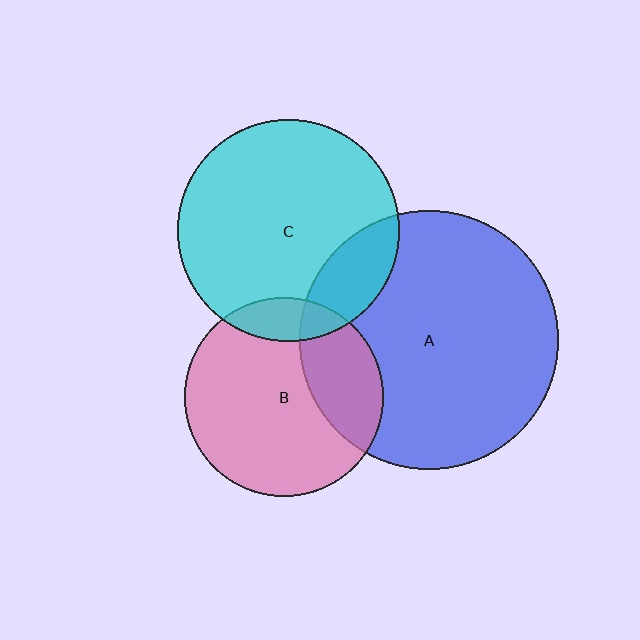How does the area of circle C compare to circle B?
Approximately 1.2 times.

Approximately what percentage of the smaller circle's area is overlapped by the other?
Approximately 10%.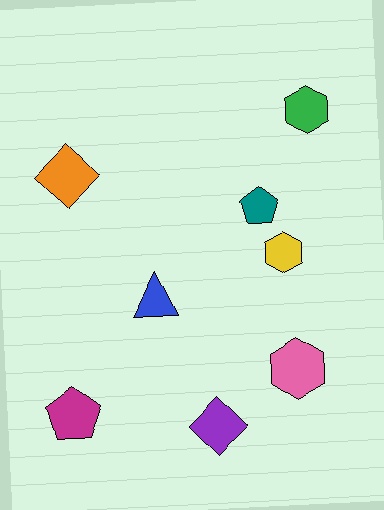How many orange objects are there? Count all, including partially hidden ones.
There is 1 orange object.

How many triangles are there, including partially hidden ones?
There is 1 triangle.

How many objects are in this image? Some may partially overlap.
There are 8 objects.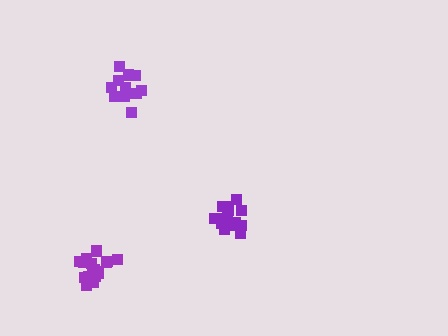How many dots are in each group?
Group 1: 17 dots, Group 2: 18 dots, Group 3: 14 dots (49 total).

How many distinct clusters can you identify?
There are 3 distinct clusters.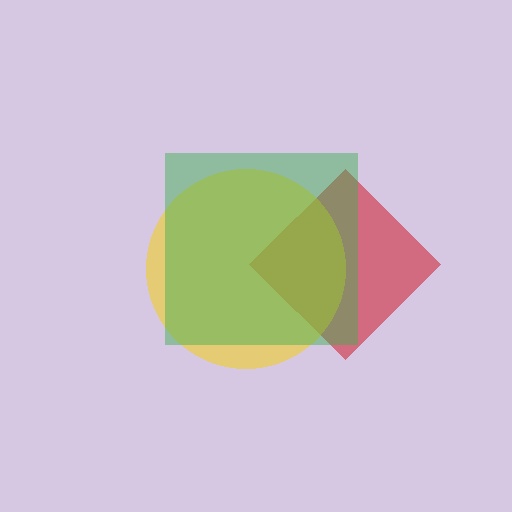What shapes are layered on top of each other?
The layered shapes are: a red diamond, a yellow circle, a green square.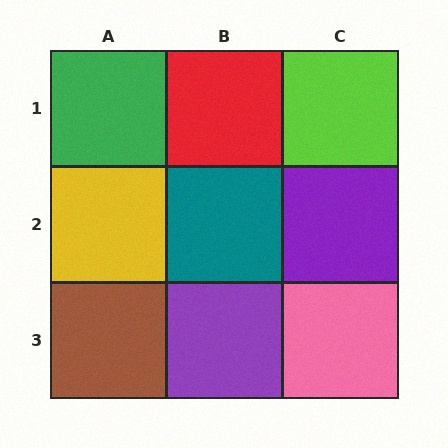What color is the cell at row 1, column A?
Green.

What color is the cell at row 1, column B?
Red.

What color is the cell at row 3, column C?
Pink.